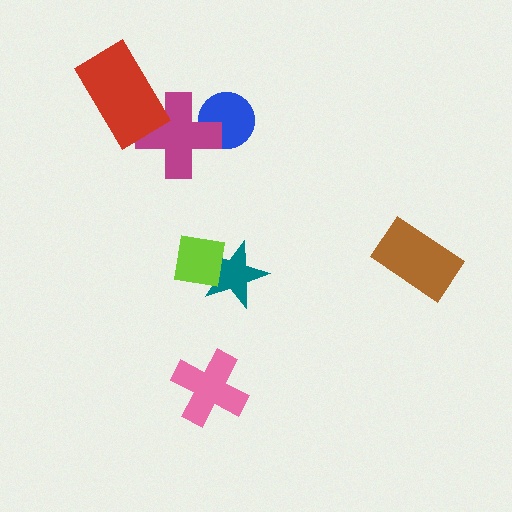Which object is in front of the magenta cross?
The red rectangle is in front of the magenta cross.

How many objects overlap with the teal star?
1 object overlaps with the teal star.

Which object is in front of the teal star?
The lime square is in front of the teal star.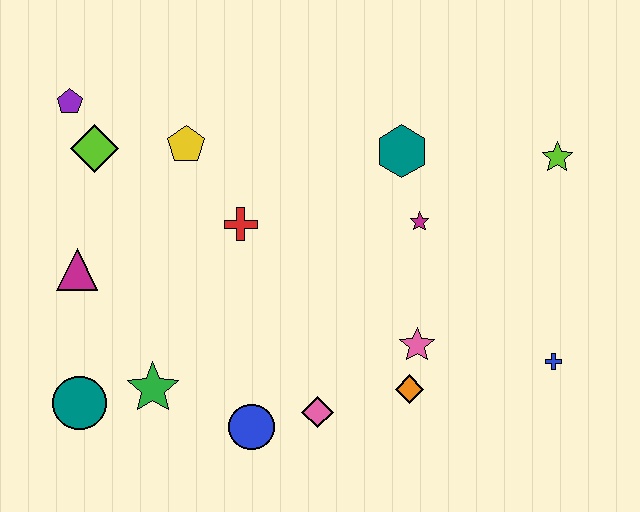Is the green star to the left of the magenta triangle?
No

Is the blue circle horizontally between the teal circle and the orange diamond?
Yes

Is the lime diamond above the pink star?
Yes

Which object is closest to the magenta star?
The teal hexagon is closest to the magenta star.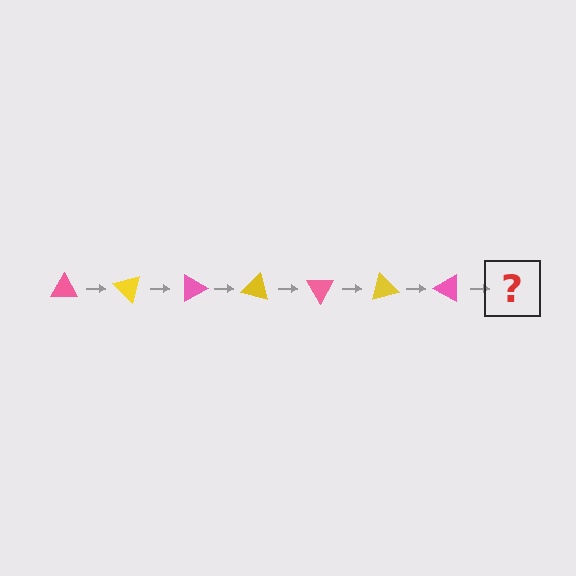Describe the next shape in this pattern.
It should be a yellow triangle, rotated 315 degrees from the start.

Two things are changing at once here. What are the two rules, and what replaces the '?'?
The two rules are that it rotates 45 degrees each step and the color cycles through pink and yellow. The '?' should be a yellow triangle, rotated 315 degrees from the start.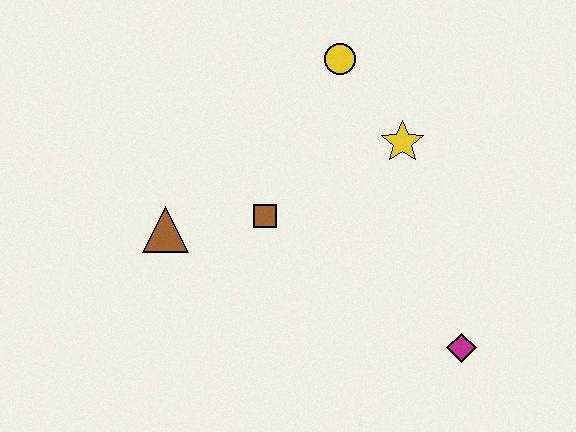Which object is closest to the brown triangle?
The brown square is closest to the brown triangle.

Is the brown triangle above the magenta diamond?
Yes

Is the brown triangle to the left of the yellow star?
Yes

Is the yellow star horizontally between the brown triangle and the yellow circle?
No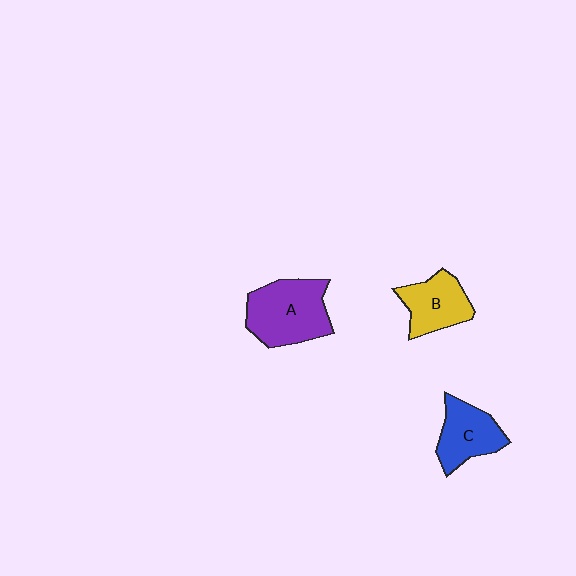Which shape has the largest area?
Shape A (purple).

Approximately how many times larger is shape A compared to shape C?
Approximately 1.4 times.